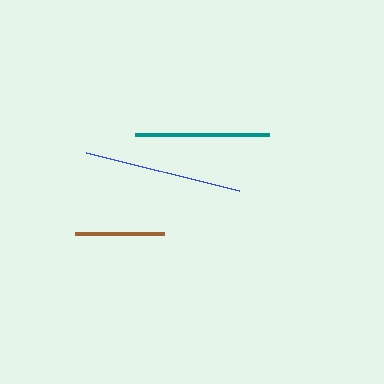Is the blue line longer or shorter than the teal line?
The blue line is longer than the teal line.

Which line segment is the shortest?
The brown line is the shortest at approximately 89 pixels.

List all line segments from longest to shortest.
From longest to shortest: blue, teal, brown.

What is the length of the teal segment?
The teal segment is approximately 134 pixels long.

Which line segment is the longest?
The blue line is the longest at approximately 158 pixels.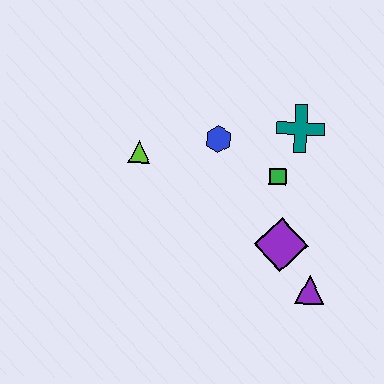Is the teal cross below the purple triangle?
No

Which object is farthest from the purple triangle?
The lime triangle is farthest from the purple triangle.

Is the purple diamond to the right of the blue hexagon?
Yes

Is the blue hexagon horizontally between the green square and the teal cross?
No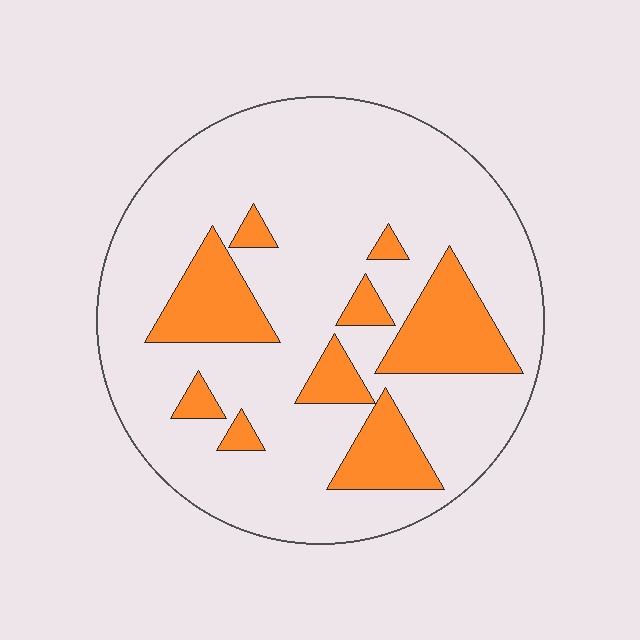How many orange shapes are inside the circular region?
9.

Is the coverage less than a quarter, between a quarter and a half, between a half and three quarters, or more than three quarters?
Less than a quarter.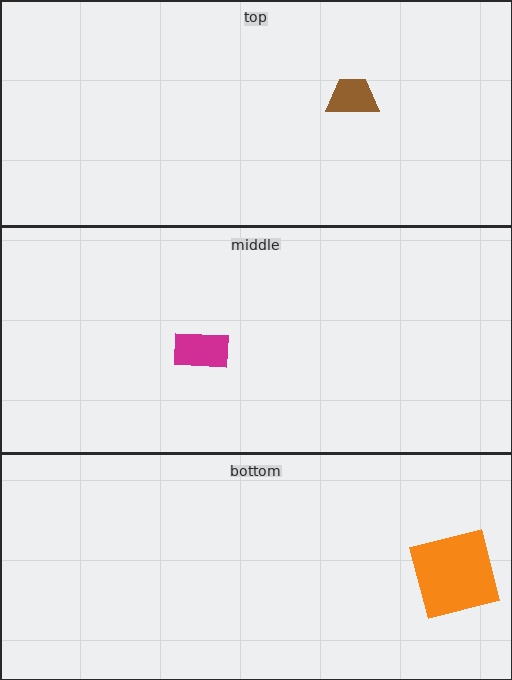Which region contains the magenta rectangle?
The middle region.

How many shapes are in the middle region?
1.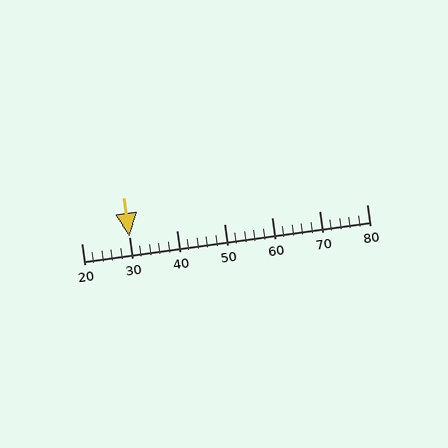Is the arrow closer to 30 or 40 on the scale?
The arrow is closer to 30.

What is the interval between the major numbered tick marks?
The major tick marks are spaced 10 units apart.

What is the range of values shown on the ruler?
The ruler shows values from 20 to 80.